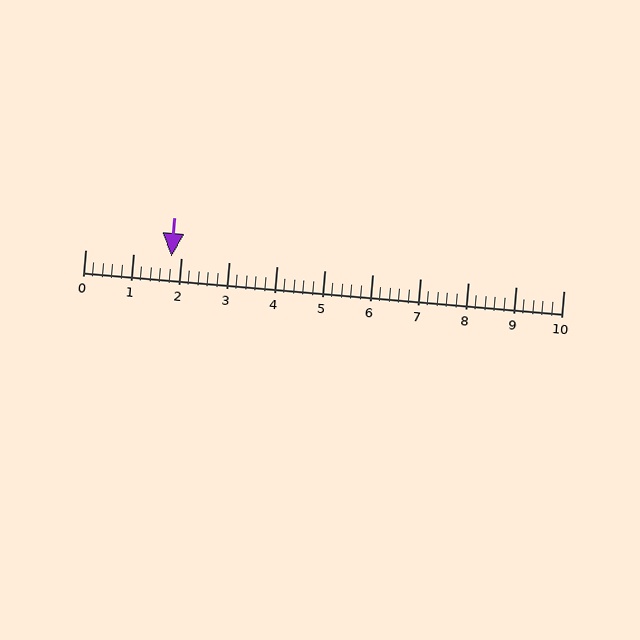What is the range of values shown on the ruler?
The ruler shows values from 0 to 10.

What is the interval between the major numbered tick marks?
The major tick marks are spaced 1 units apart.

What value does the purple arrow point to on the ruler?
The purple arrow points to approximately 1.8.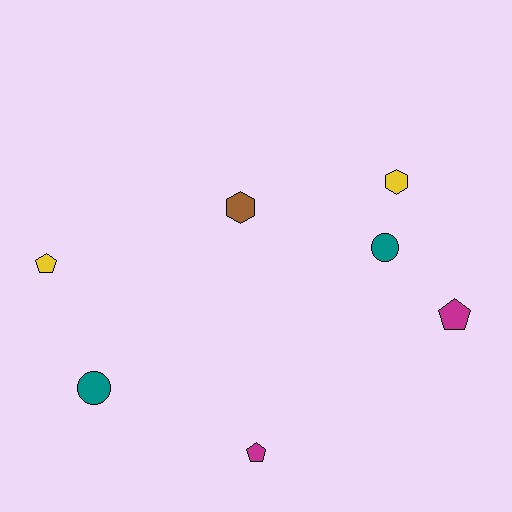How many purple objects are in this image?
There are no purple objects.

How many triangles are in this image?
There are no triangles.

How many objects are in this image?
There are 7 objects.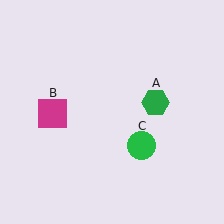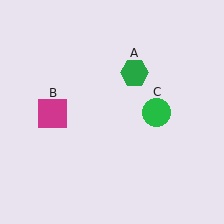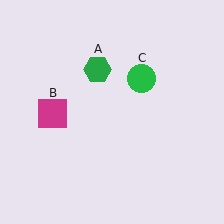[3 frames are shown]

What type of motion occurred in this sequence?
The green hexagon (object A), green circle (object C) rotated counterclockwise around the center of the scene.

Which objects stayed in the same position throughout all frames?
Magenta square (object B) remained stationary.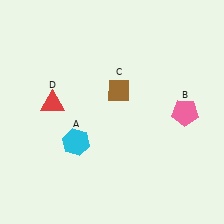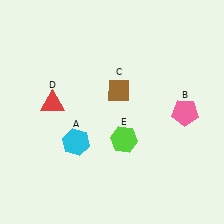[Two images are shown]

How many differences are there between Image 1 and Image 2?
There is 1 difference between the two images.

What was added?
A lime hexagon (E) was added in Image 2.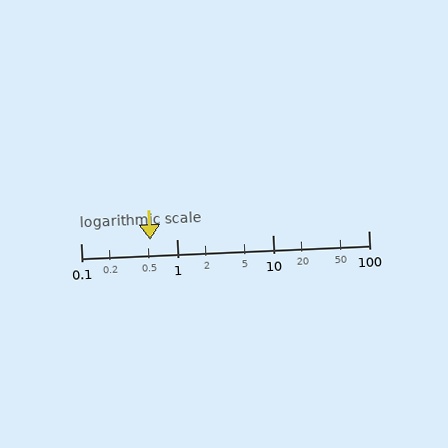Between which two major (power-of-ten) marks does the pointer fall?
The pointer is between 0.1 and 1.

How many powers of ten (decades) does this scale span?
The scale spans 3 decades, from 0.1 to 100.